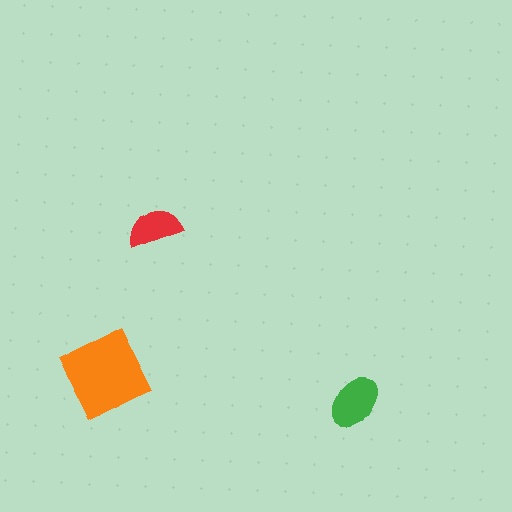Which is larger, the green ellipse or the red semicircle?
The green ellipse.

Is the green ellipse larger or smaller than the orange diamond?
Smaller.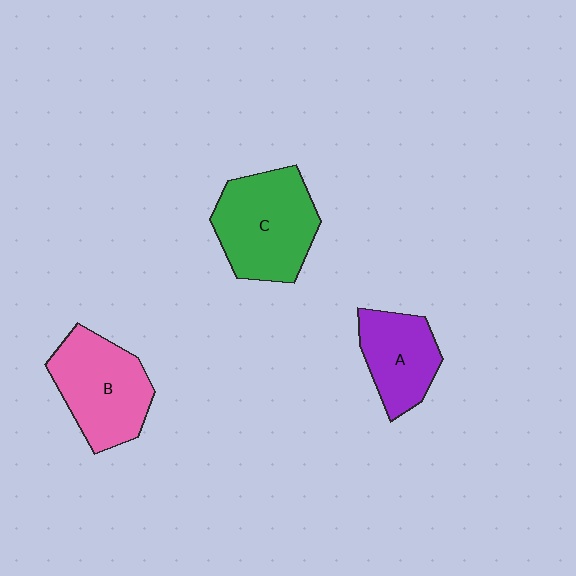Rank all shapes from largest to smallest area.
From largest to smallest: C (green), B (pink), A (purple).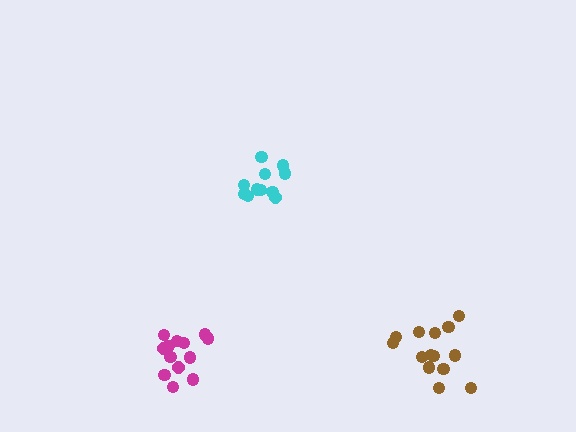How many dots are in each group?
Group 1: 11 dots, Group 2: 15 dots, Group 3: 13 dots (39 total).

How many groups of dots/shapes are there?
There are 3 groups.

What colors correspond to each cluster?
The clusters are colored: cyan, brown, magenta.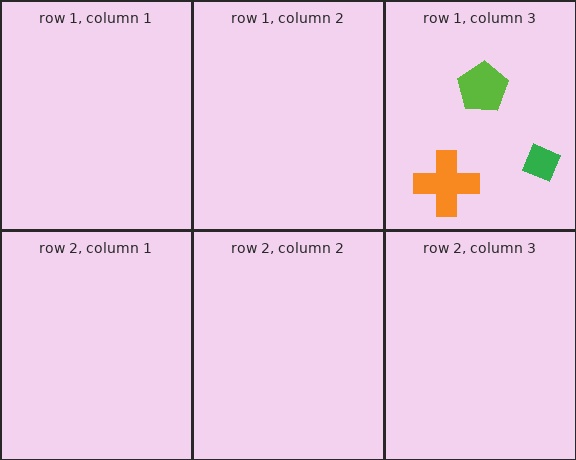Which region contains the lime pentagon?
The row 1, column 3 region.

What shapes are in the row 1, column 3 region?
The orange cross, the lime pentagon, the green diamond.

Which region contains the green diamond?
The row 1, column 3 region.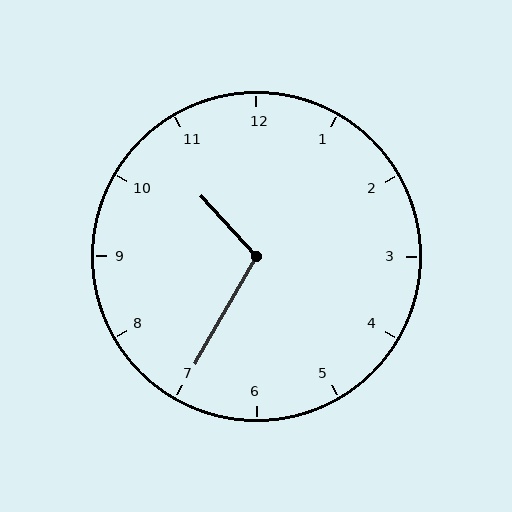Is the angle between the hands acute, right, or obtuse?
It is obtuse.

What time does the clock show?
10:35.